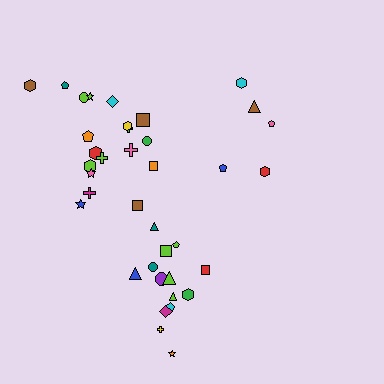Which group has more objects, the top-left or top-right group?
The top-left group.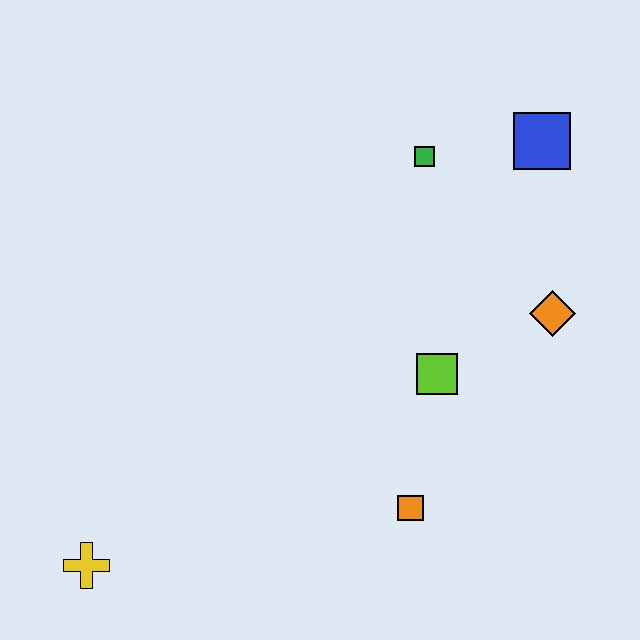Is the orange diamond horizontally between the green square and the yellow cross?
No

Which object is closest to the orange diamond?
The lime square is closest to the orange diamond.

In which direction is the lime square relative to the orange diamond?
The lime square is to the left of the orange diamond.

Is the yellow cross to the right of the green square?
No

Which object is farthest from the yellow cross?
The blue square is farthest from the yellow cross.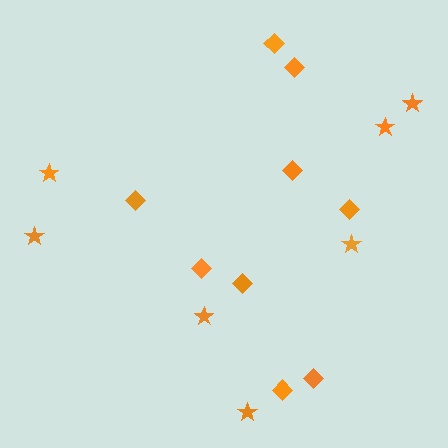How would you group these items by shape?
There are 2 groups: one group of stars (7) and one group of diamonds (9).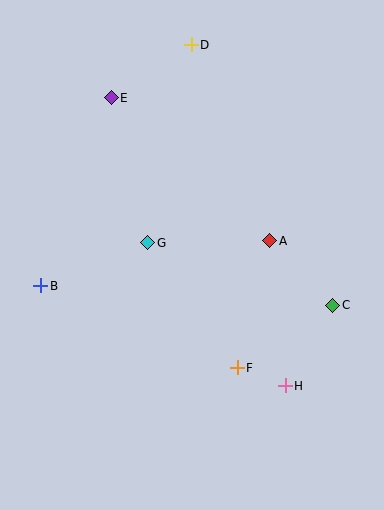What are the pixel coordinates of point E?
Point E is at (111, 98).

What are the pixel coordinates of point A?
Point A is at (270, 241).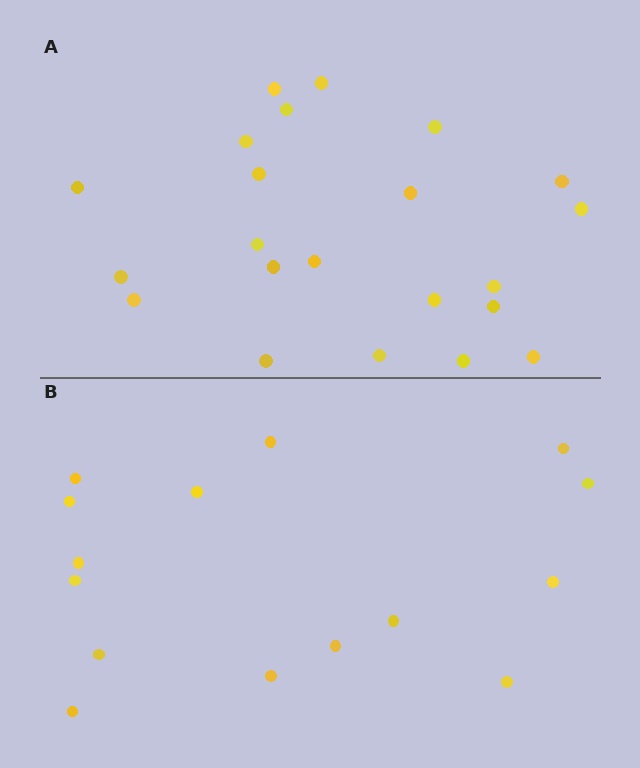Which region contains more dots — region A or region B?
Region A (the top region) has more dots.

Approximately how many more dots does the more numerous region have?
Region A has roughly 8 or so more dots than region B.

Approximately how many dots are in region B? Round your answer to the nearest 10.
About 20 dots. (The exact count is 15, which rounds to 20.)